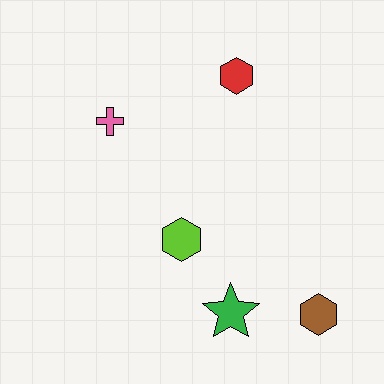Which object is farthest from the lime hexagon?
The red hexagon is farthest from the lime hexagon.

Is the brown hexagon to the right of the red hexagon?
Yes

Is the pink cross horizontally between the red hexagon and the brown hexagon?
No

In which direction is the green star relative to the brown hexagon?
The green star is to the left of the brown hexagon.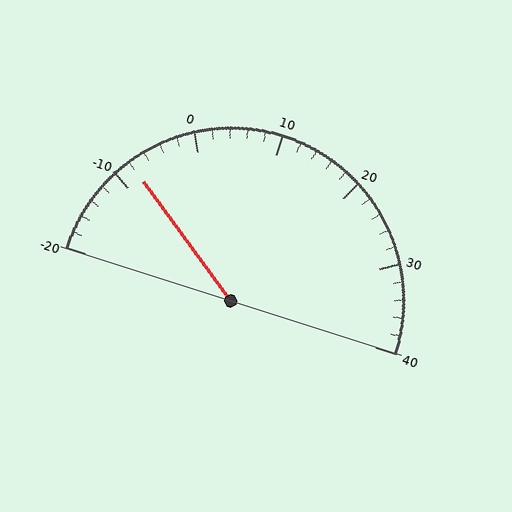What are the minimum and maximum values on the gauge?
The gauge ranges from -20 to 40.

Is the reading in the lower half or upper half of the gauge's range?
The reading is in the lower half of the range (-20 to 40).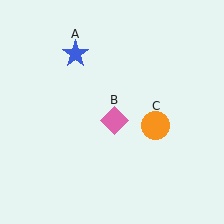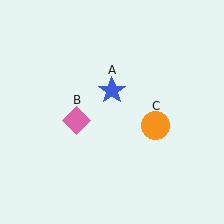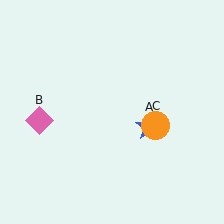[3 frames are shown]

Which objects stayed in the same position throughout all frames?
Orange circle (object C) remained stationary.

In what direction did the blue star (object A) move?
The blue star (object A) moved down and to the right.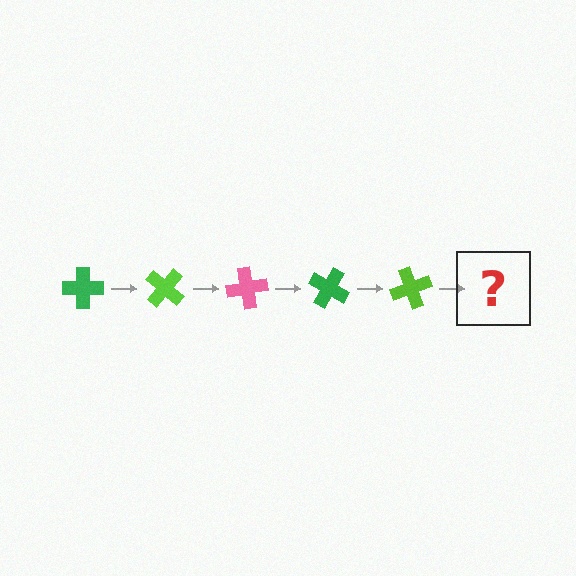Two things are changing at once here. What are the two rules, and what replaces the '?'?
The two rules are that it rotates 40 degrees each step and the color cycles through green, lime, and pink. The '?' should be a pink cross, rotated 200 degrees from the start.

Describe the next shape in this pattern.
It should be a pink cross, rotated 200 degrees from the start.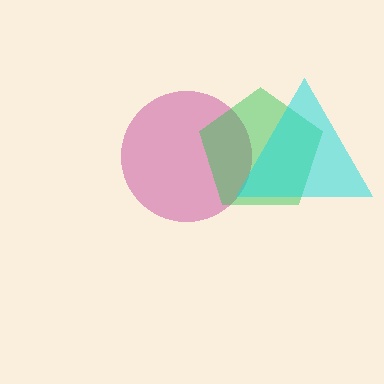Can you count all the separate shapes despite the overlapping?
Yes, there are 3 separate shapes.